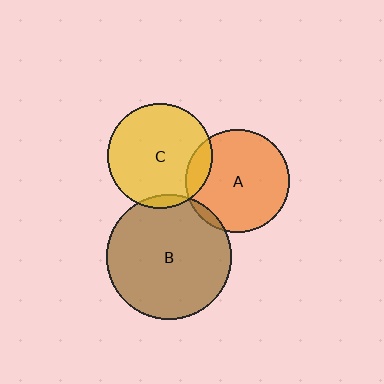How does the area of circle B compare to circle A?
Approximately 1.5 times.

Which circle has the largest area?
Circle B (brown).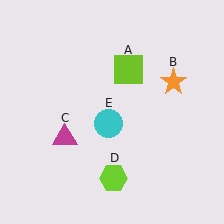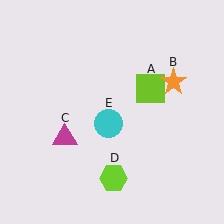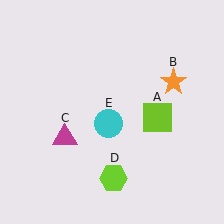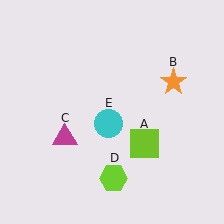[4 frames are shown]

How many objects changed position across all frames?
1 object changed position: lime square (object A).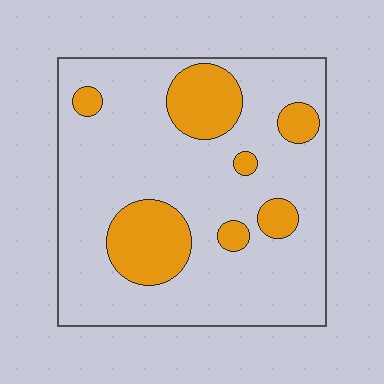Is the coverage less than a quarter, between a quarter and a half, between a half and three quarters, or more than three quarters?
Less than a quarter.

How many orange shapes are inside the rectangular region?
7.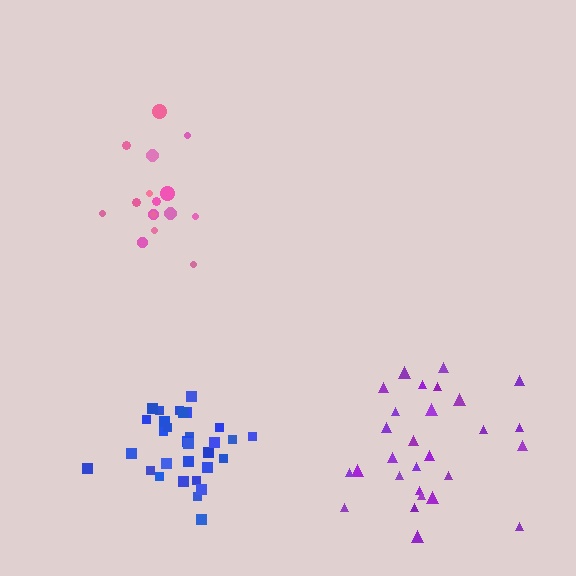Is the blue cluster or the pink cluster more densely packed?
Blue.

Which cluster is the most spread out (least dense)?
Purple.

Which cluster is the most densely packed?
Blue.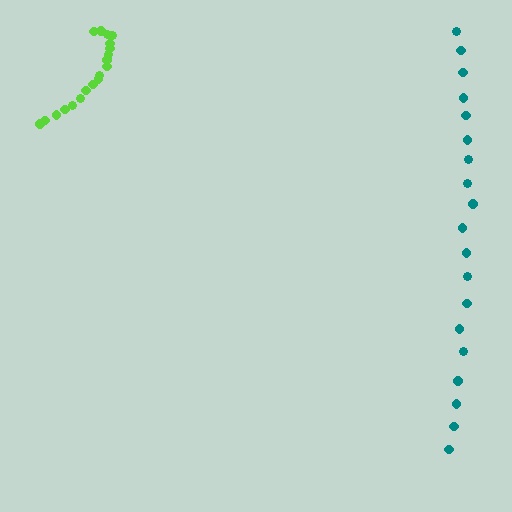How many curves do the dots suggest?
There are 2 distinct paths.